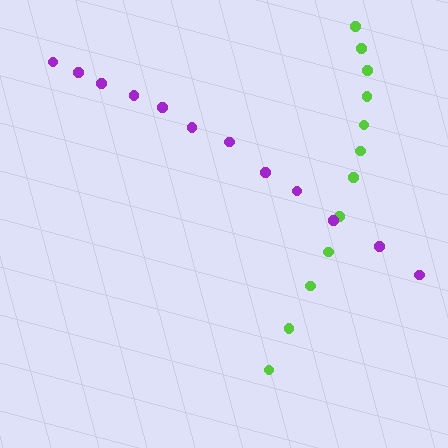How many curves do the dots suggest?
There are 2 distinct paths.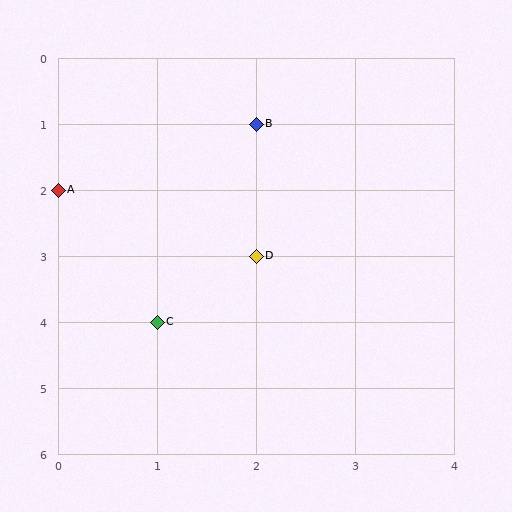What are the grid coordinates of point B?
Point B is at grid coordinates (2, 1).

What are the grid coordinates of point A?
Point A is at grid coordinates (0, 2).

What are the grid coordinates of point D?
Point D is at grid coordinates (2, 3).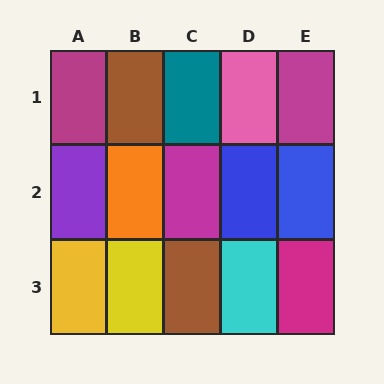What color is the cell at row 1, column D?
Pink.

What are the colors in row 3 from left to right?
Yellow, yellow, brown, cyan, magenta.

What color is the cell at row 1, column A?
Magenta.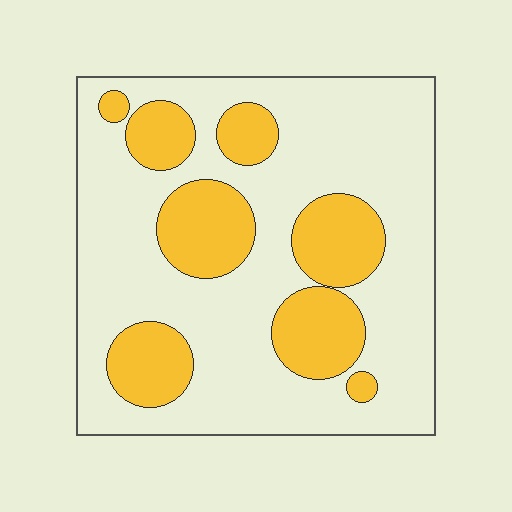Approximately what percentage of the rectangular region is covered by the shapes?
Approximately 30%.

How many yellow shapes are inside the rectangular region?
8.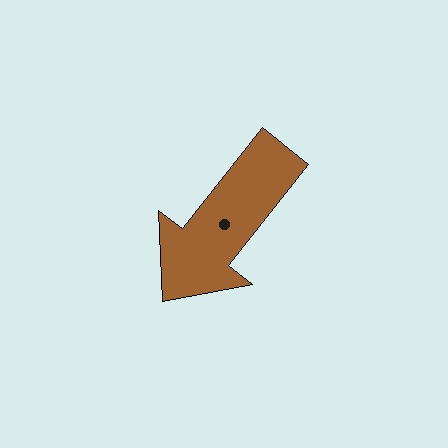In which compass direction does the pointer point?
Southwest.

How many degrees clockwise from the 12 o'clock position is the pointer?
Approximately 218 degrees.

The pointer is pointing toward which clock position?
Roughly 7 o'clock.